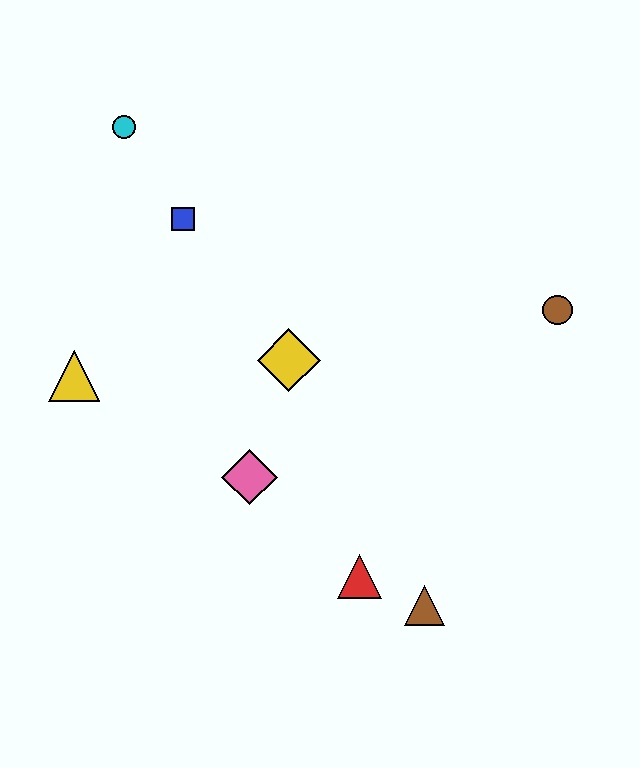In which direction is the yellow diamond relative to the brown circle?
The yellow diamond is to the left of the brown circle.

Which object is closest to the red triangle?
The brown triangle is closest to the red triangle.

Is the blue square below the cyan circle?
Yes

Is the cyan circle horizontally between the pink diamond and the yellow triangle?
Yes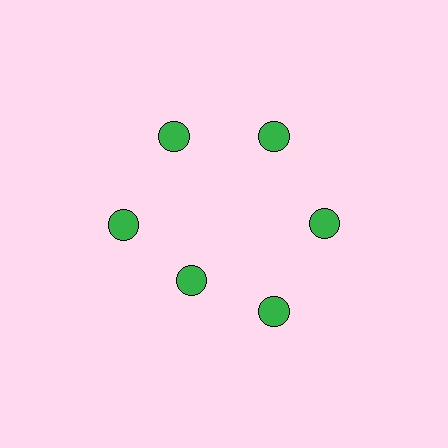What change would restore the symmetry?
The symmetry would be restored by moving it outward, back onto the ring so that all 6 circles sit at equal angles and equal distance from the center.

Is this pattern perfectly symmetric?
No. The 6 green circles are arranged in a ring, but one element near the 7 o'clock position is pulled inward toward the center, breaking the 6-fold rotational symmetry.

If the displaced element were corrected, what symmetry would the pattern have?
It would have 6-fold rotational symmetry — the pattern would map onto itself every 60 degrees.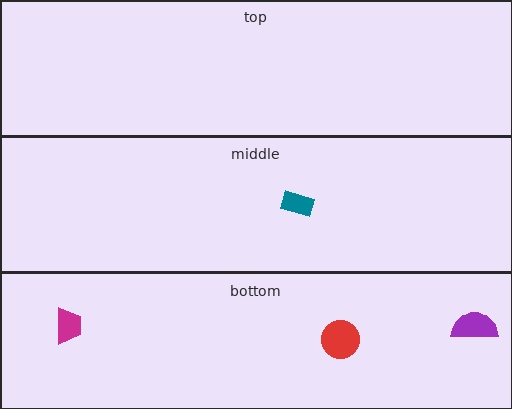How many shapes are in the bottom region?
3.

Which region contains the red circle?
The bottom region.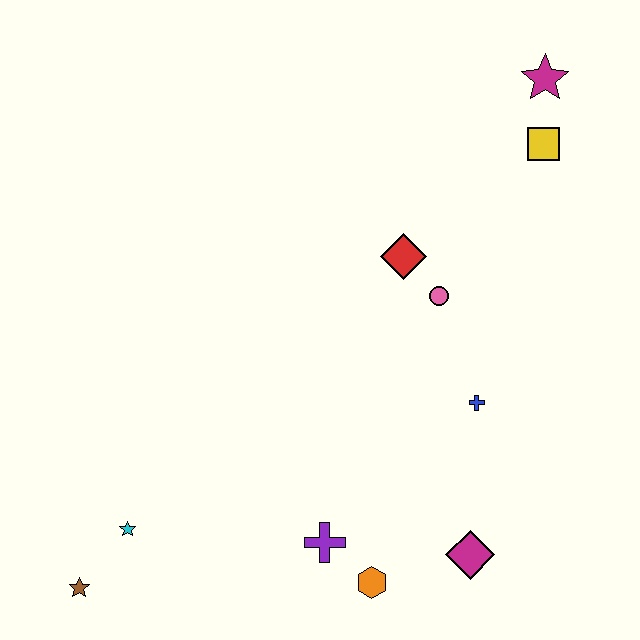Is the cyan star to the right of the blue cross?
No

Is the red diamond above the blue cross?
Yes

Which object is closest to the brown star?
The cyan star is closest to the brown star.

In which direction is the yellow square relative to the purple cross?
The yellow square is above the purple cross.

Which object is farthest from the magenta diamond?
The magenta star is farthest from the magenta diamond.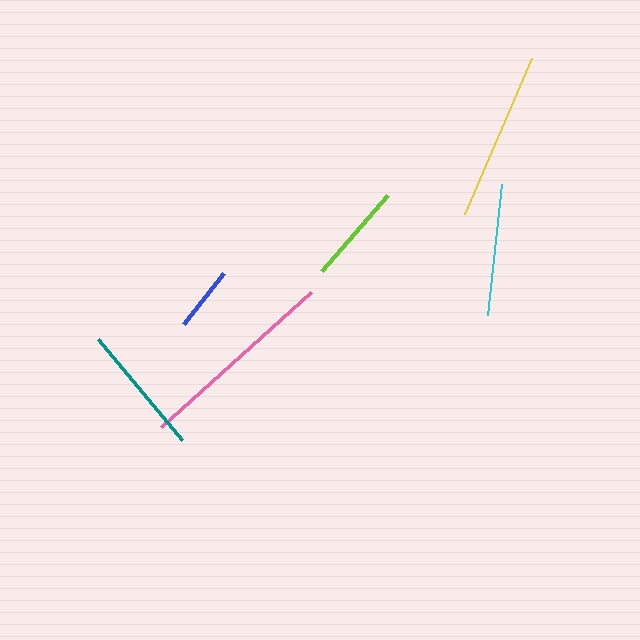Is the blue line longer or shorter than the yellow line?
The yellow line is longer than the blue line.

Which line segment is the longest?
The pink line is the longest at approximately 202 pixels.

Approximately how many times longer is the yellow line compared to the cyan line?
The yellow line is approximately 1.3 times the length of the cyan line.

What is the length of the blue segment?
The blue segment is approximately 64 pixels long.